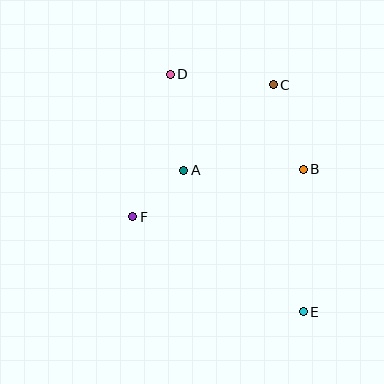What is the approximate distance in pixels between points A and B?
The distance between A and B is approximately 120 pixels.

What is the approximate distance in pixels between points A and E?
The distance between A and E is approximately 185 pixels.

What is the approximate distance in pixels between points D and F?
The distance between D and F is approximately 147 pixels.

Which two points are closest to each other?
Points A and F are closest to each other.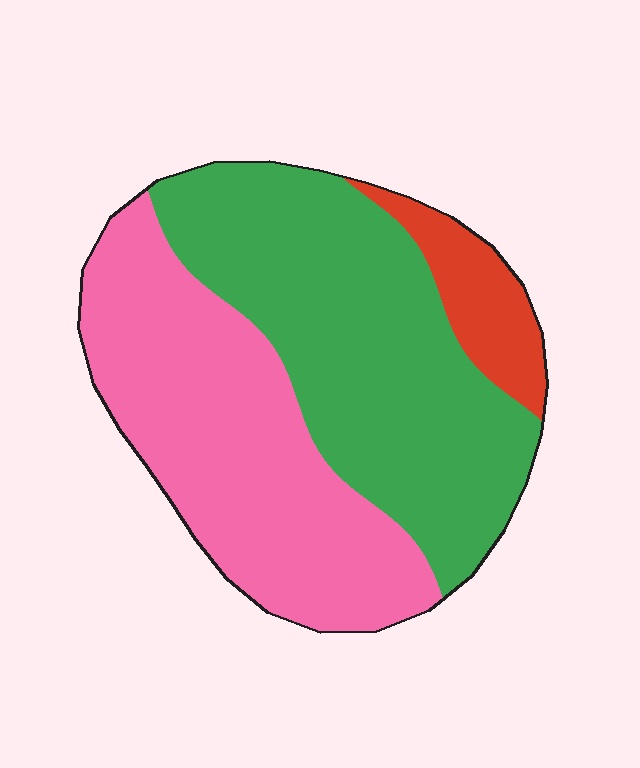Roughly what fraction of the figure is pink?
Pink takes up about two fifths (2/5) of the figure.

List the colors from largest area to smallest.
From largest to smallest: green, pink, red.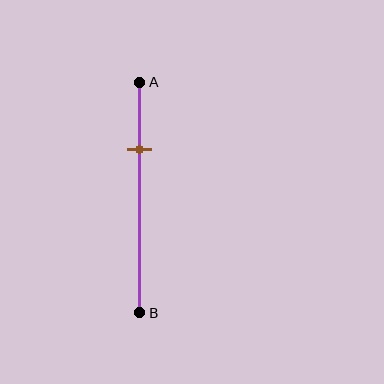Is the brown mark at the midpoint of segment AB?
No, the mark is at about 30% from A, not at the 50% midpoint.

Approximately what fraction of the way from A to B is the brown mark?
The brown mark is approximately 30% of the way from A to B.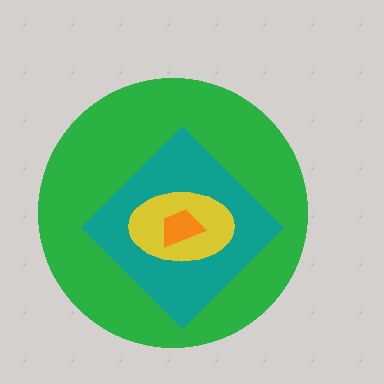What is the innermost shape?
The orange trapezoid.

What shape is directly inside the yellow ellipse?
The orange trapezoid.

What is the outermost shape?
The green circle.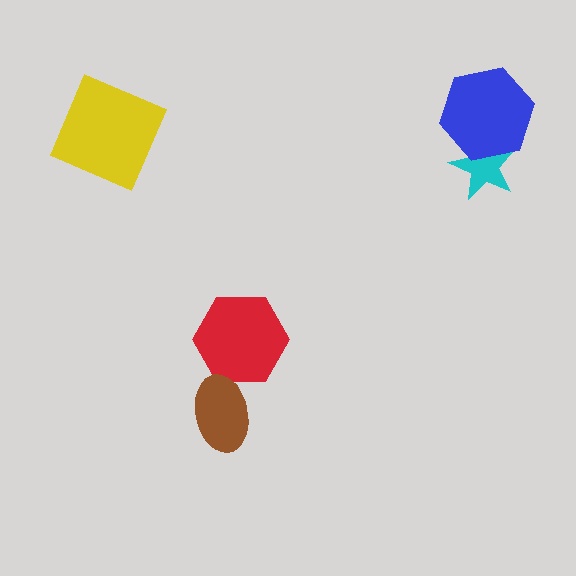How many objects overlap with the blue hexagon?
1 object overlaps with the blue hexagon.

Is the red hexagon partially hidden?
Yes, it is partially covered by another shape.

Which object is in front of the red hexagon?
The brown ellipse is in front of the red hexagon.